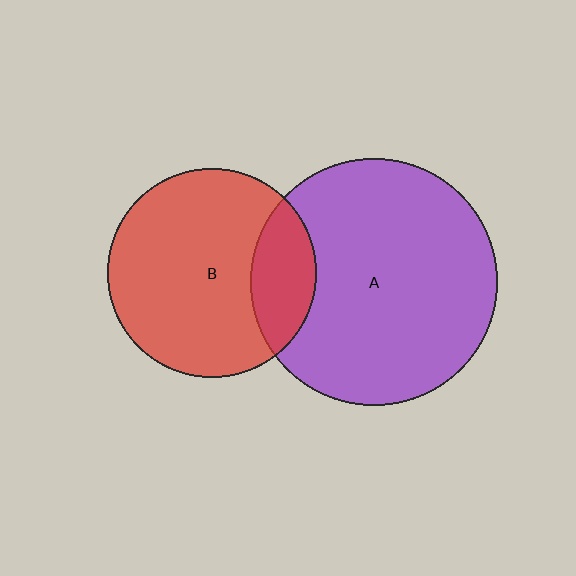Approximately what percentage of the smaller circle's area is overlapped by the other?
Approximately 20%.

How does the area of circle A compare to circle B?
Approximately 1.4 times.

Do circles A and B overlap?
Yes.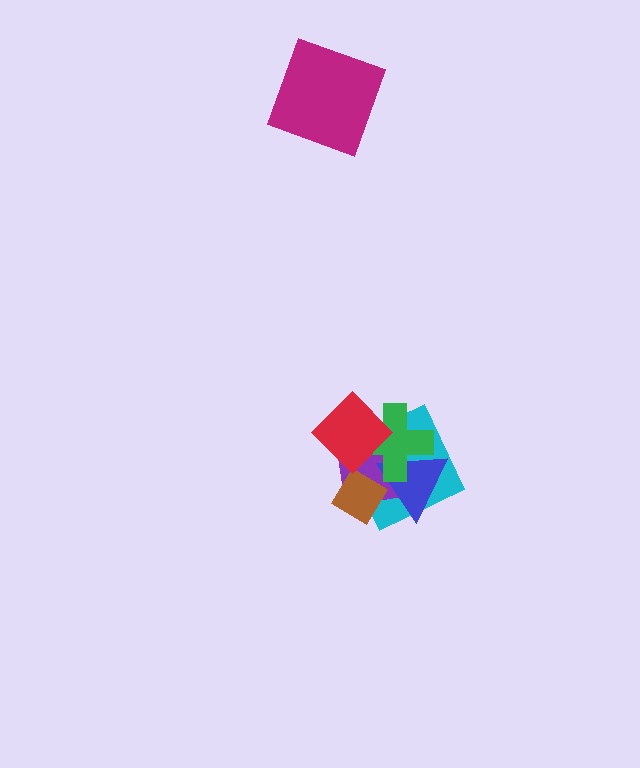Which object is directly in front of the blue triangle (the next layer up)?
The brown diamond is directly in front of the blue triangle.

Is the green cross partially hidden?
Yes, it is partially covered by another shape.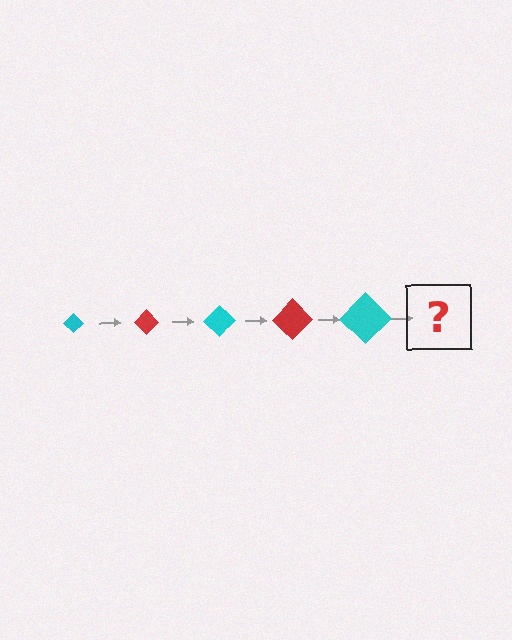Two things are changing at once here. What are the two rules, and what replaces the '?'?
The two rules are that the diamond grows larger each step and the color cycles through cyan and red. The '?' should be a red diamond, larger than the previous one.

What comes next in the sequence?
The next element should be a red diamond, larger than the previous one.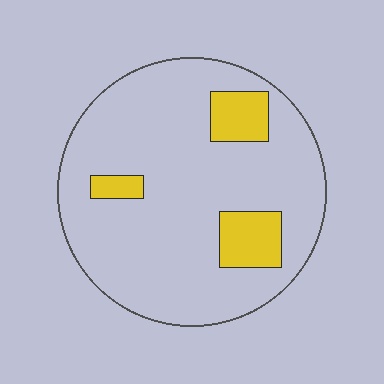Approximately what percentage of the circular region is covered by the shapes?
Approximately 15%.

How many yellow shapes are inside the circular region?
3.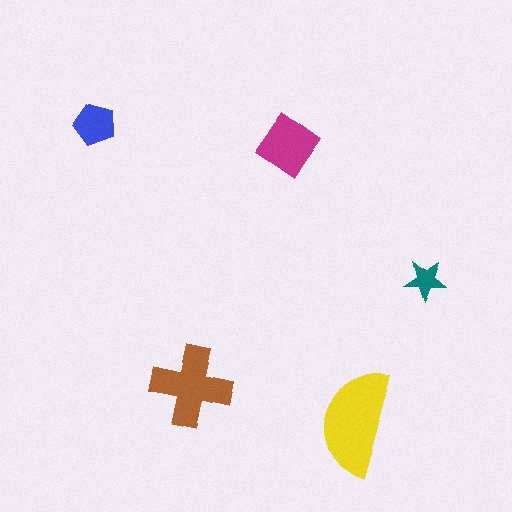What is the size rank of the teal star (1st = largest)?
5th.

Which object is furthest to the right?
The teal star is rightmost.